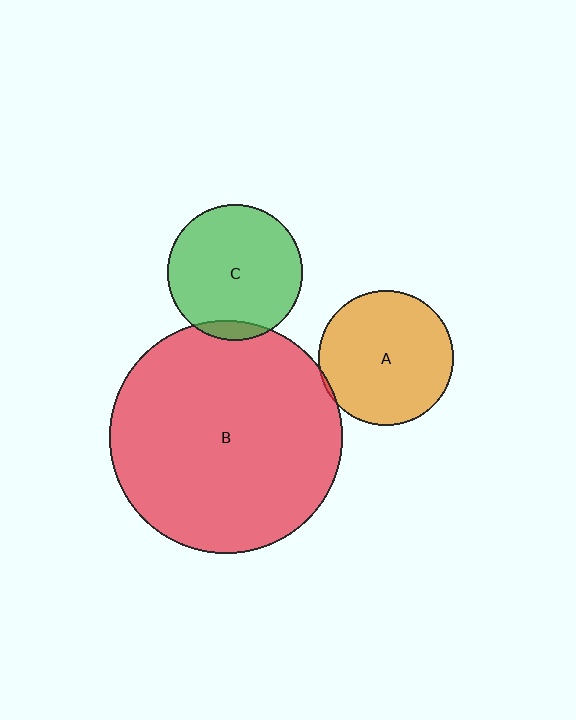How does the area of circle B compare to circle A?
Approximately 3.0 times.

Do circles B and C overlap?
Yes.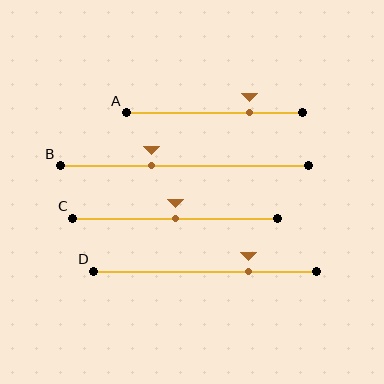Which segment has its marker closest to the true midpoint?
Segment C has its marker closest to the true midpoint.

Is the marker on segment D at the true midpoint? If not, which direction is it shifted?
No, the marker on segment D is shifted to the right by about 19% of the segment length.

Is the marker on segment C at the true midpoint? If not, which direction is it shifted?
Yes, the marker on segment C is at the true midpoint.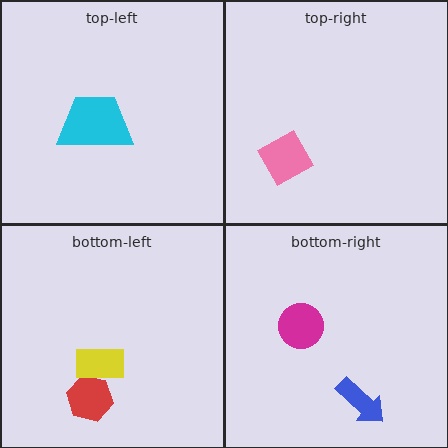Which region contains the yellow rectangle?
The bottom-left region.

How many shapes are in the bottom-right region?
2.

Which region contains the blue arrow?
The bottom-right region.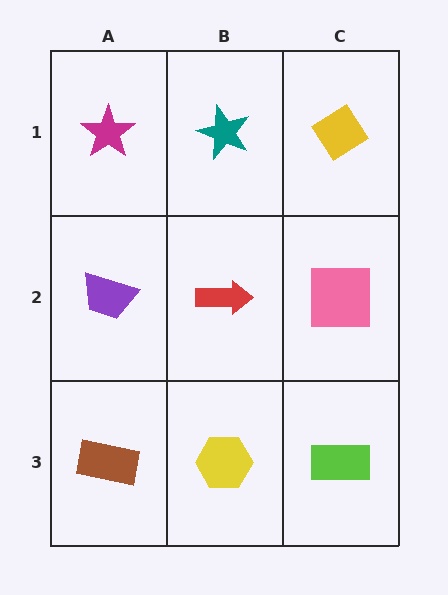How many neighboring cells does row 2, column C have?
3.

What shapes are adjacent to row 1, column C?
A pink square (row 2, column C), a teal star (row 1, column B).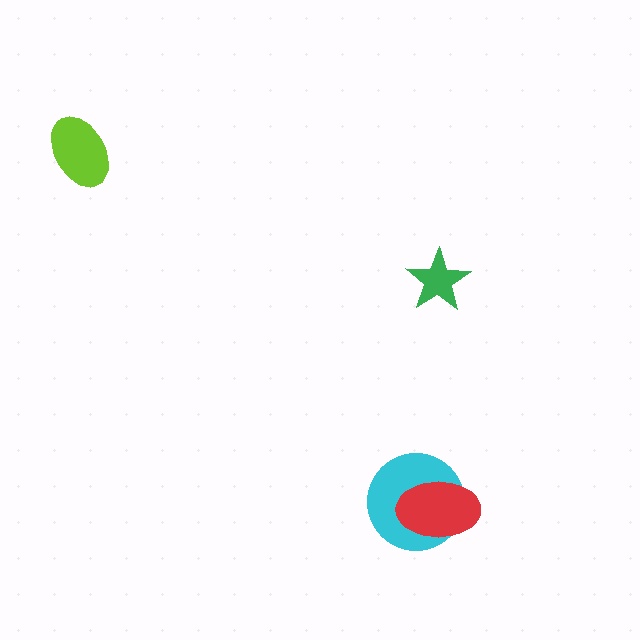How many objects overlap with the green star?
0 objects overlap with the green star.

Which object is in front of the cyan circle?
The red ellipse is in front of the cyan circle.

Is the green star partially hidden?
No, no other shape covers it.